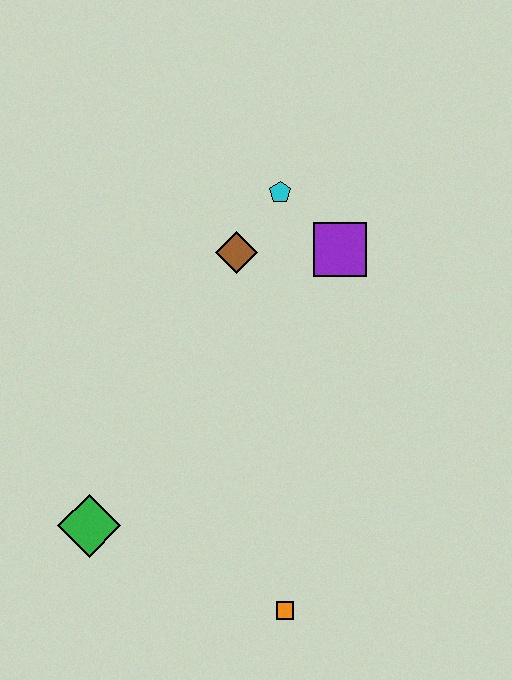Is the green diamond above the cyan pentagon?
No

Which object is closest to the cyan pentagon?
The brown diamond is closest to the cyan pentagon.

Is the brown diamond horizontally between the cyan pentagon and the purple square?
No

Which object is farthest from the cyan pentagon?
The orange square is farthest from the cyan pentagon.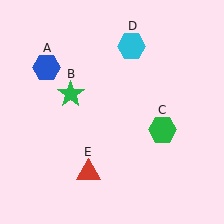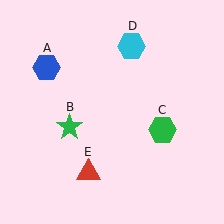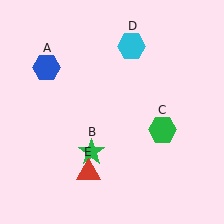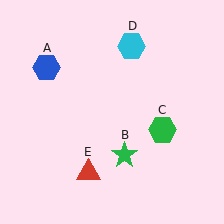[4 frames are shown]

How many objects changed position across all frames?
1 object changed position: green star (object B).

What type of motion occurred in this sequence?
The green star (object B) rotated counterclockwise around the center of the scene.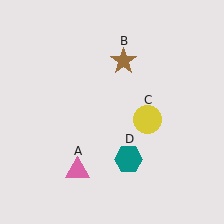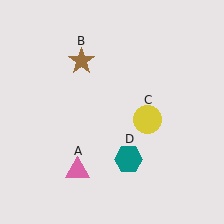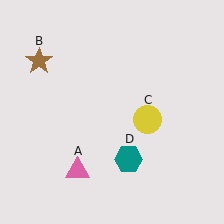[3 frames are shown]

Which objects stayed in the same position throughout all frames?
Pink triangle (object A) and yellow circle (object C) and teal hexagon (object D) remained stationary.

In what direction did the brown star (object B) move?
The brown star (object B) moved left.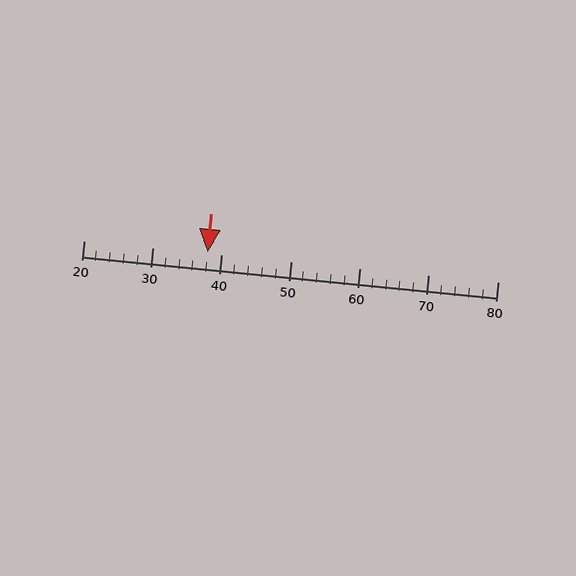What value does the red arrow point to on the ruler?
The red arrow points to approximately 38.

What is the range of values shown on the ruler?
The ruler shows values from 20 to 80.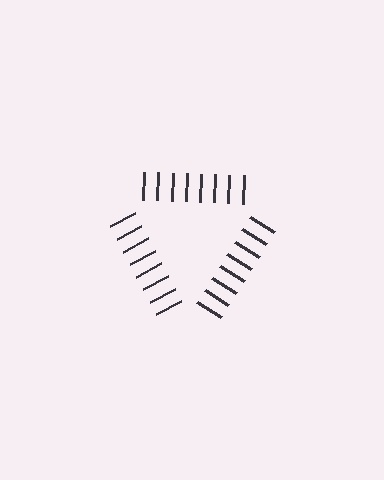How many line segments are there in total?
24 — 8 along each of the 3 edges.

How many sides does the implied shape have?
3 sides — the line-ends trace a triangle.